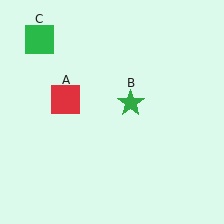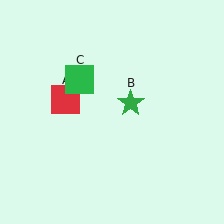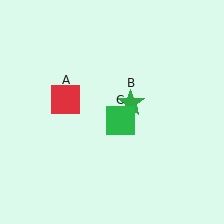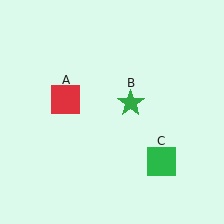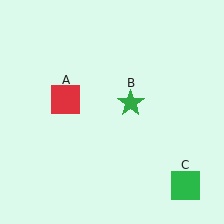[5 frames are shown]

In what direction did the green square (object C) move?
The green square (object C) moved down and to the right.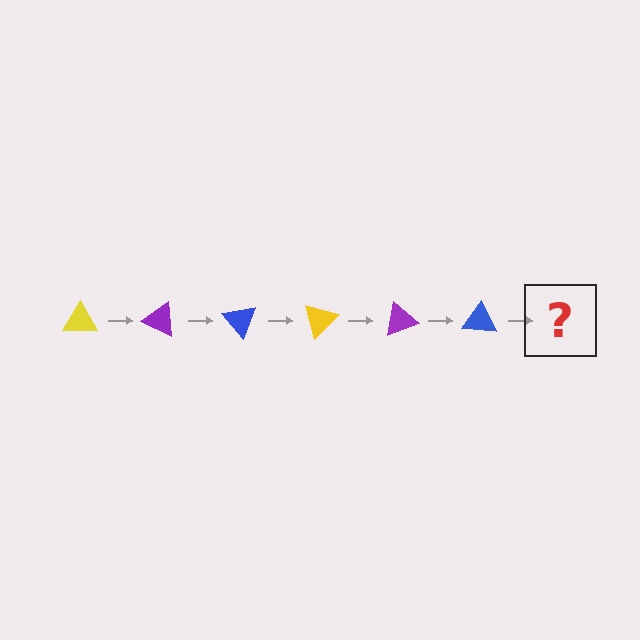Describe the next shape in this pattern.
It should be a yellow triangle, rotated 150 degrees from the start.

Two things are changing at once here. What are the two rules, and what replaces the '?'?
The two rules are that it rotates 25 degrees each step and the color cycles through yellow, purple, and blue. The '?' should be a yellow triangle, rotated 150 degrees from the start.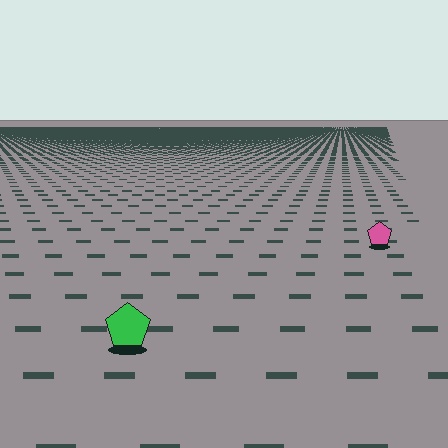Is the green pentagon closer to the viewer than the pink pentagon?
Yes. The green pentagon is closer — you can tell from the texture gradient: the ground texture is coarser near it.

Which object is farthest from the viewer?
The pink pentagon is farthest from the viewer. It appears smaller and the ground texture around it is denser.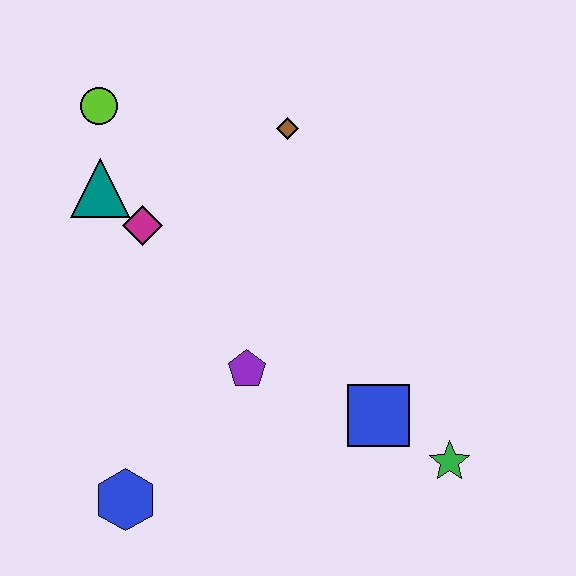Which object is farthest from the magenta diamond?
The green star is farthest from the magenta diamond.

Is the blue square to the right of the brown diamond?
Yes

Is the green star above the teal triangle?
No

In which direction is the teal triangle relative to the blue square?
The teal triangle is to the left of the blue square.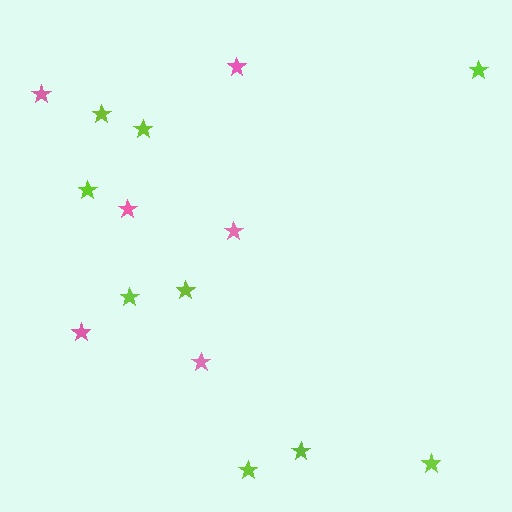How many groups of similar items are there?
There are 2 groups: one group of lime stars (9) and one group of pink stars (6).